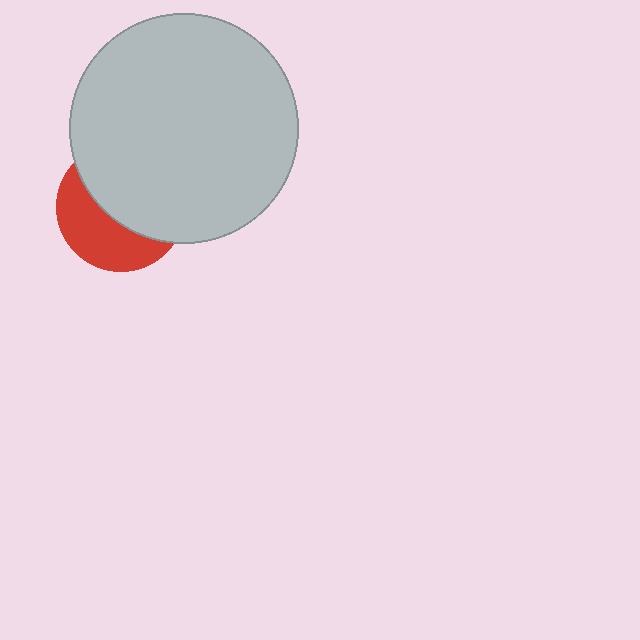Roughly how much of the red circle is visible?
A small part of it is visible (roughly 42%).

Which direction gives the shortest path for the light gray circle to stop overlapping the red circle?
Moving toward the upper-right gives the shortest separation.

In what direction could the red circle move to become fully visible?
The red circle could move toward the lower-left. That would shift it out from behind the light gray circle entirely.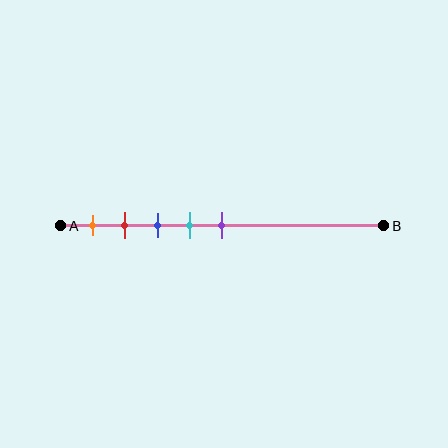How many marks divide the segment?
There are 5 marks dividing the segment.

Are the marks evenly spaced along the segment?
Yes, the marks are approximately evenly spaced.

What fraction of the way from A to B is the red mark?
The red mark is approximately 20% (0.2) of the way from A to B.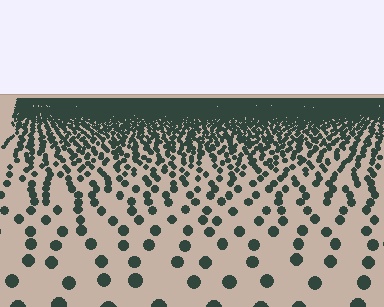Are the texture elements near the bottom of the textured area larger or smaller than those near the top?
Larger. Near the bottom, elements are closer to the viewer and appear at a bigger on-screen size.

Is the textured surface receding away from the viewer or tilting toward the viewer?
The surface is receding away from the viewer. Texture elements get smaller and denser toward the top.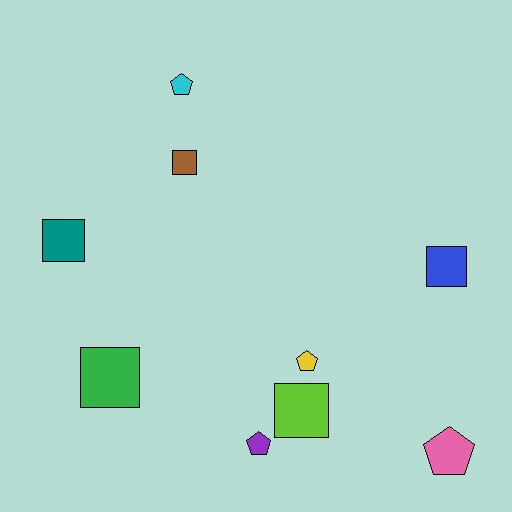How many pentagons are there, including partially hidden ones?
There are 4 pentagons.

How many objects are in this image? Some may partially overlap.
There are 9 objects.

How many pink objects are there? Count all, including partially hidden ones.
There is 1 pink object.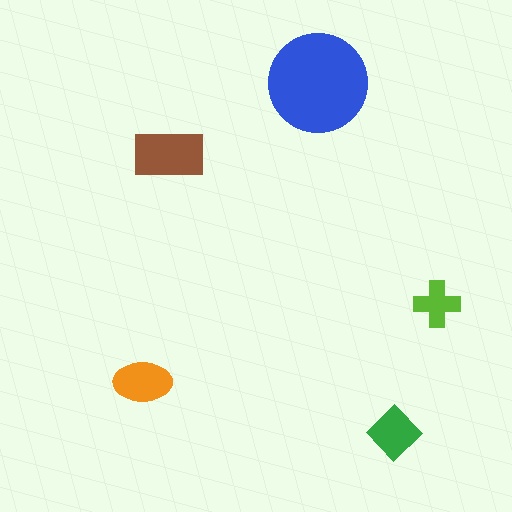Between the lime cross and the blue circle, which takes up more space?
The blue circle.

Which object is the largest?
The blue circle.